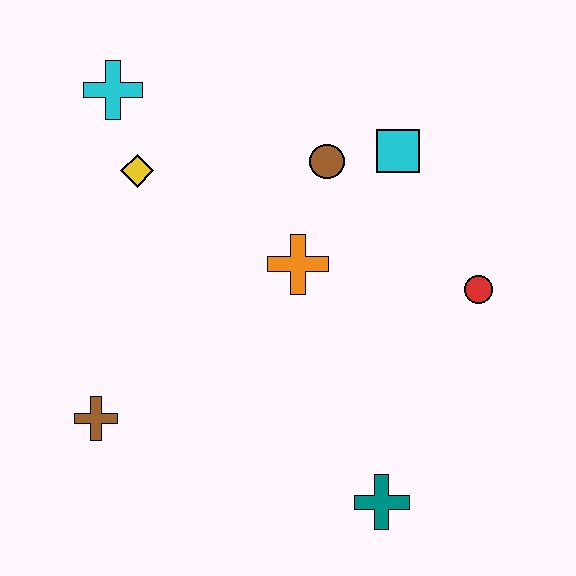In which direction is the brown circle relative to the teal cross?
The brown circle is above the teal cross.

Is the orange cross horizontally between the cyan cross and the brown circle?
Yes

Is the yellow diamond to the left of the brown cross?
No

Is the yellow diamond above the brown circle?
No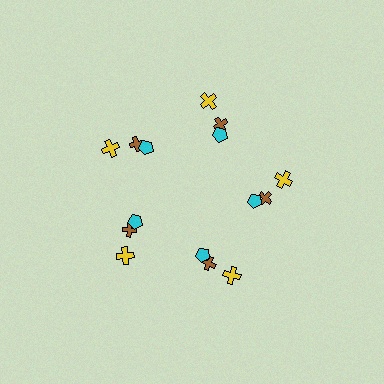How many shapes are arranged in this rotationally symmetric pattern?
There are 15 shapes, arranged in 5 groups of 3.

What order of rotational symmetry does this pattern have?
This pattern has 5-fold rotational symmetry.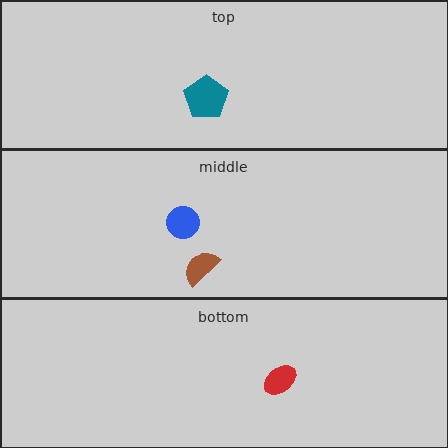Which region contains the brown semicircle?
The middle region.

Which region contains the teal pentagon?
The top region.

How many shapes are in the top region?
1.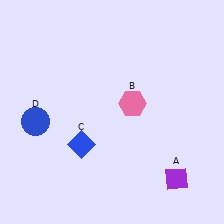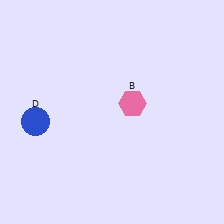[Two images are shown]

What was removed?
The purple diamond (A), the blue diamond (C) were removed in Image 2.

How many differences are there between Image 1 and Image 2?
There are 2 differences between the two images.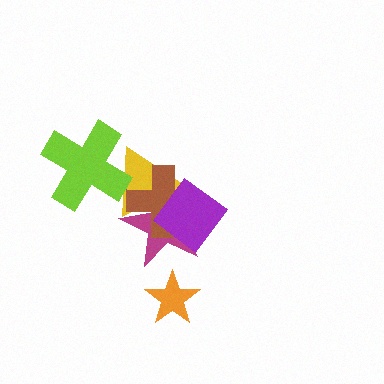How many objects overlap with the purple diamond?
3 objects overlap with the purple diamond.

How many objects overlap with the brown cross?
3 objects overlap with the brown cross.